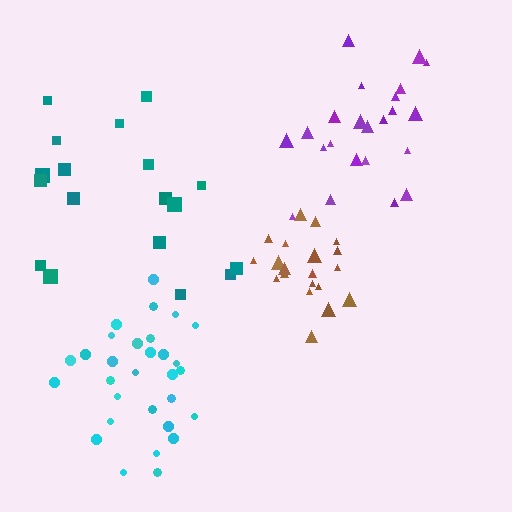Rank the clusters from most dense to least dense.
brown, purple, cyan, teal.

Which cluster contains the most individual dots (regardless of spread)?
Cyan (30).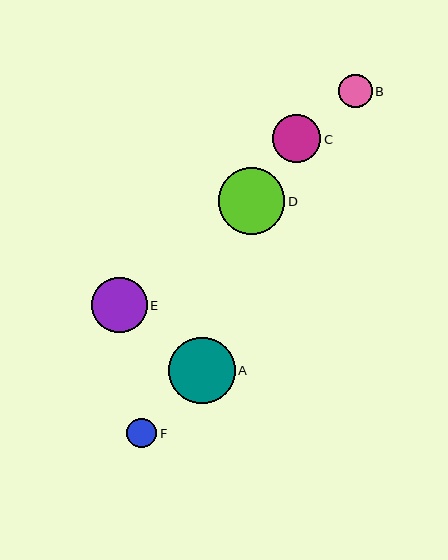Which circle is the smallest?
Circle F is the smallest with a size of approximately 30 pixels.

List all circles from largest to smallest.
From largest to smallest: D, A, E, C, B, F.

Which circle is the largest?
Circle D is the largest with a size of approximately 66 pixels.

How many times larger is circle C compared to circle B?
Circle C is approximately 1.4 times the size of circle B.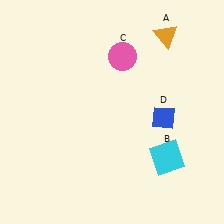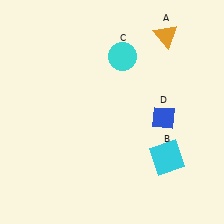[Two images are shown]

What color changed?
The circle (C) changed from pink in Image 1 to cyan in Image 2.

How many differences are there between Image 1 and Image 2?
There is 1 difference between the two images.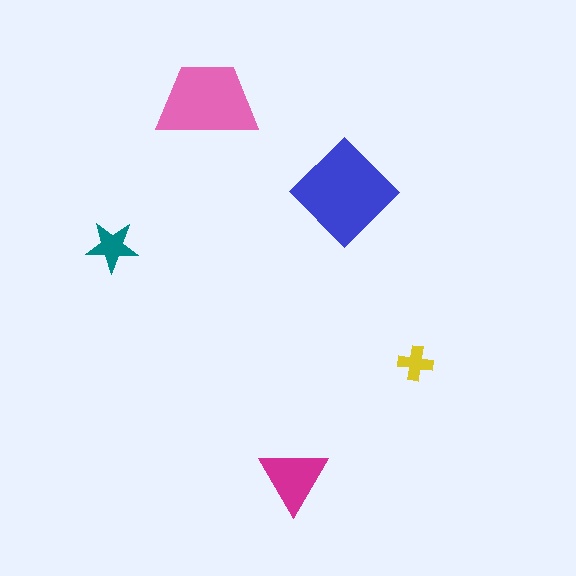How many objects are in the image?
There are 5 objects in the image.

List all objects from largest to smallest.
The blue diamond, the pink trapezoid, the magenta triangle, the teal star, the yellow cross.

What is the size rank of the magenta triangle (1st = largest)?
3rd.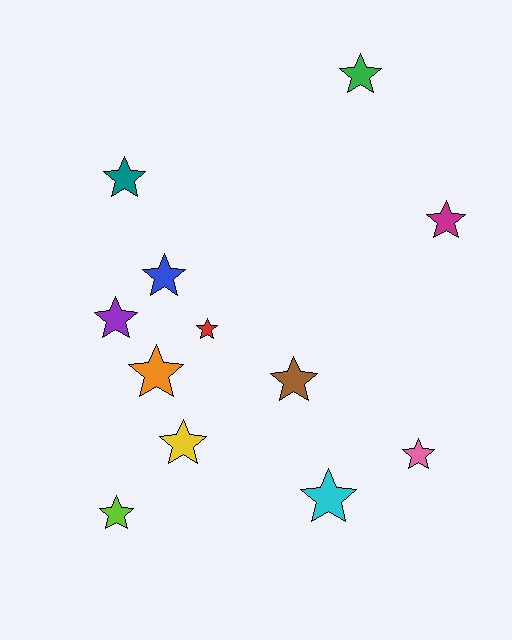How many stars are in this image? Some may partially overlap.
There are 12 stars.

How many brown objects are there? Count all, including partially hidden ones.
There is 1 brown object.